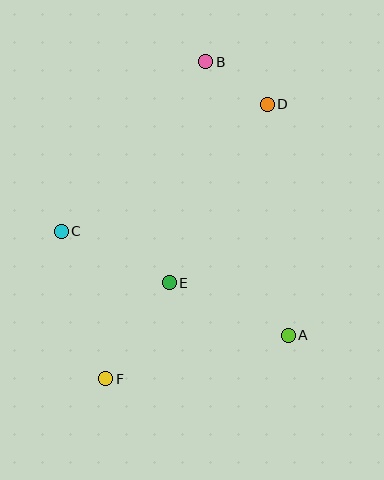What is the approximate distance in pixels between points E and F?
The distance between E and F is approximately 115 pixels.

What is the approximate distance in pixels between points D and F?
The distance between D and F is approximately 319 pixels.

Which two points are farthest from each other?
Points B and F are farthest from each other.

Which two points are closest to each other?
Points B and D are closest to each other.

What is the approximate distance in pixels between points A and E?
The distance between A and E is approximately 130 pixels.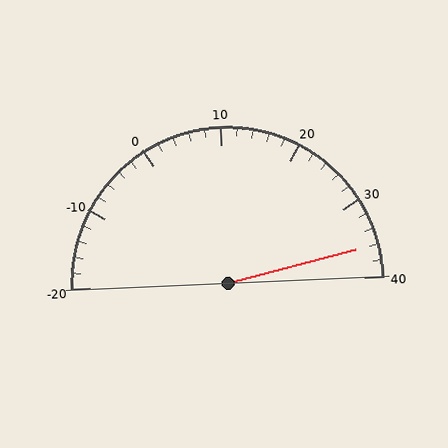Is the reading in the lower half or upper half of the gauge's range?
The reading is in the upper half of the range (-20 to 40).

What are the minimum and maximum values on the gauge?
The gauge ranges from -20 to 40.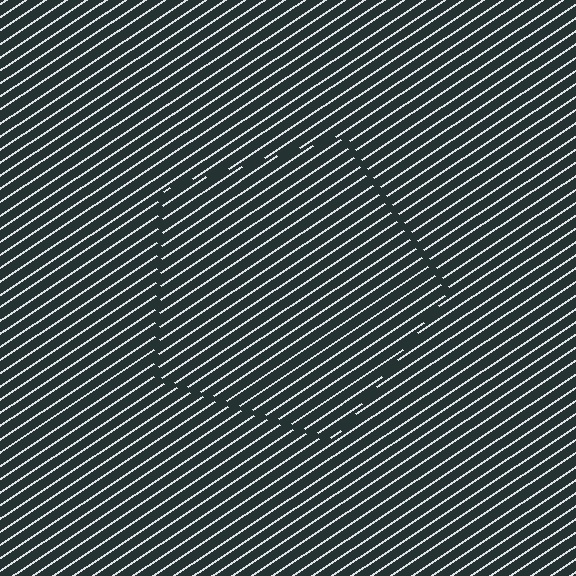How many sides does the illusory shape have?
5 sides — the line-ends trace a pentagon.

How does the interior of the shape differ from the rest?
The interior of the shape contains the same grating, shifted by half a period — the contour is defined by the phase discontinuity where line-ends from the inner and outer gratings abut.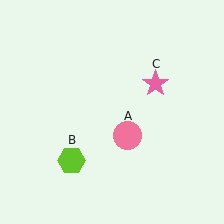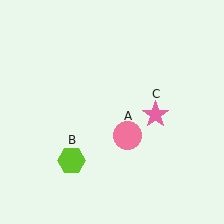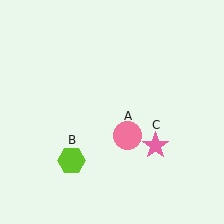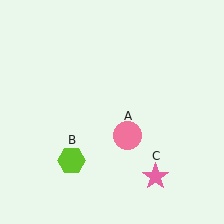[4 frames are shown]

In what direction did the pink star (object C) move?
The pink star (object C) moved down.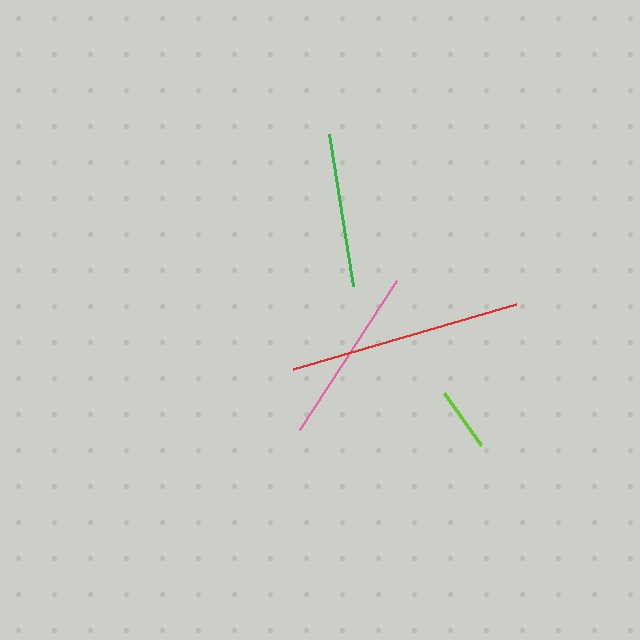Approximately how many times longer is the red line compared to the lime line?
The red line is approximately 3.7 times the length of the lime line.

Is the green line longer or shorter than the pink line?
The pink line is longer than the green line.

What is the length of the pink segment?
The pink segment is approximately 178 pixels long.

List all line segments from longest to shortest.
From longest to shortest: red, pink, green, lime.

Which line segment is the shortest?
The lime line is the shortest at approximately 63 pixels.